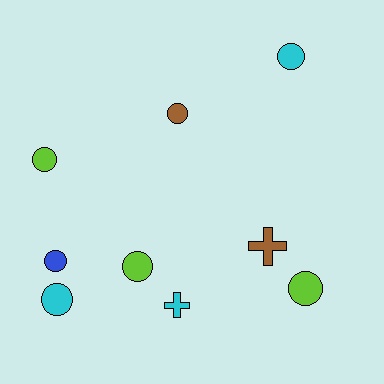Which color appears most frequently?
Cyan, with 3 objects.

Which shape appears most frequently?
Circle, with 7 objects.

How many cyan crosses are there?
There is 1 cyan cross.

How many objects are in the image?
There are 9 objects.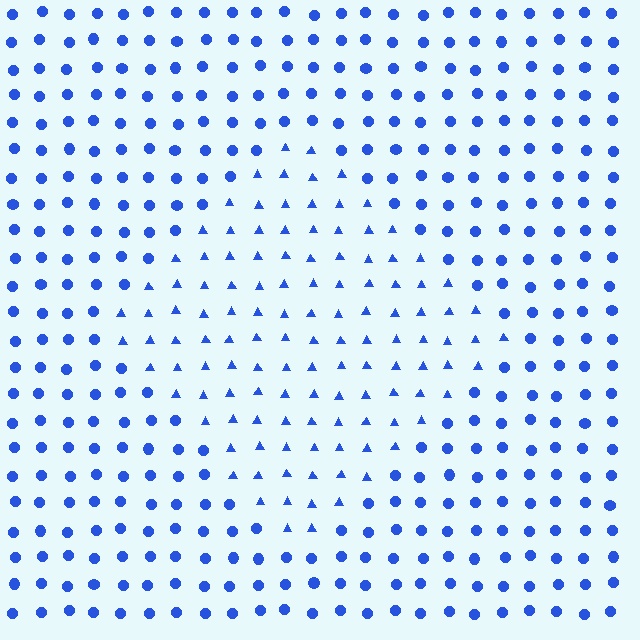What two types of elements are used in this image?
The image uses triangles inside the diamond region and circles outside it.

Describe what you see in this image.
The image is filled with small blue elements arranged in a uniform grid. A diamond-shaped region contains triangles, while the surrounding area contains circles. The boundary is defined purely by the change in element shape.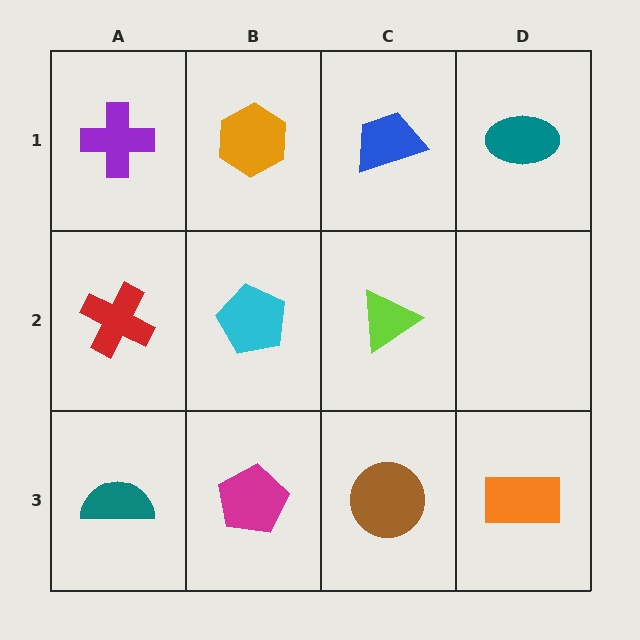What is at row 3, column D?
An orange rectangle.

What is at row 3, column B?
A magenta pentagon.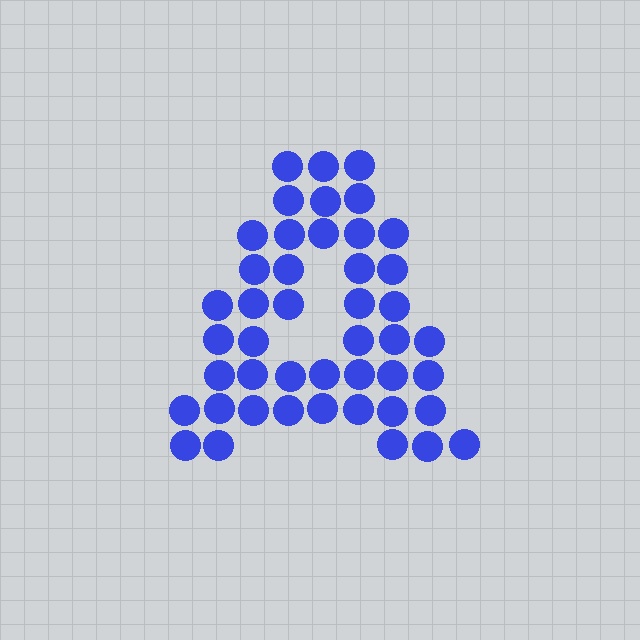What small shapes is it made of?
It is made of small circles.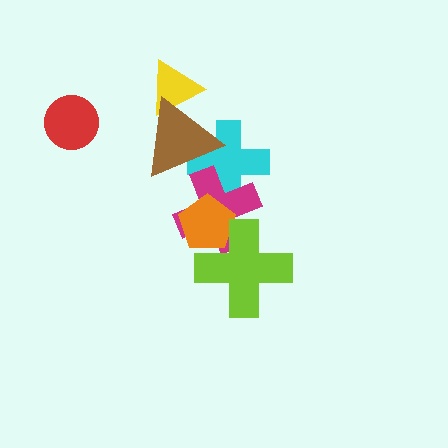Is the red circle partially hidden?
No, no other shape covers it.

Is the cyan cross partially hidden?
Yes, it is partially covered by another shape.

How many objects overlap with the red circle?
0 objects overlap with the red circle.